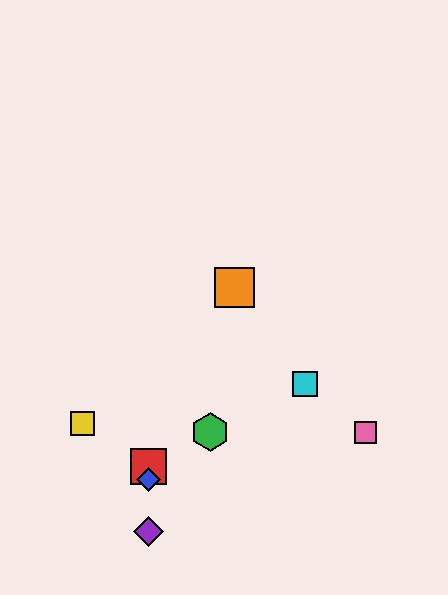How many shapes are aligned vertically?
3 shapes (the red square, the blue diamond, the purple diamond) are aligned vertically.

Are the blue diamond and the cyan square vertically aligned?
No, the blue diamond is at x≈148 and the cyan square is at x≈305.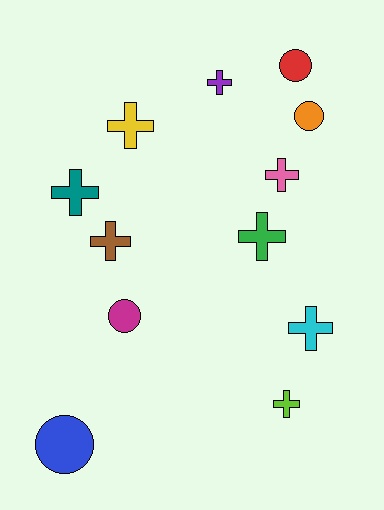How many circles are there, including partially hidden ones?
There are 4 circles.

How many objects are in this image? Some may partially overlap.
There are 12 objects.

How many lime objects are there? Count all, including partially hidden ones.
There is 1 lime object.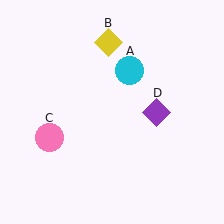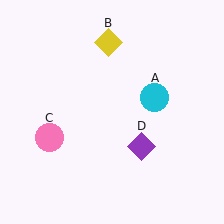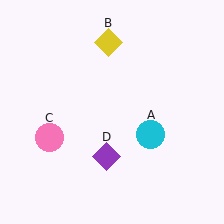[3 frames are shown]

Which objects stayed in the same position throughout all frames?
Yellow diamond (object B) and pink circle (object C) remained stationary.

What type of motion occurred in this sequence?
The cyan circle (object A), purple diamond (object D) rotated clockwise around the center of the scene.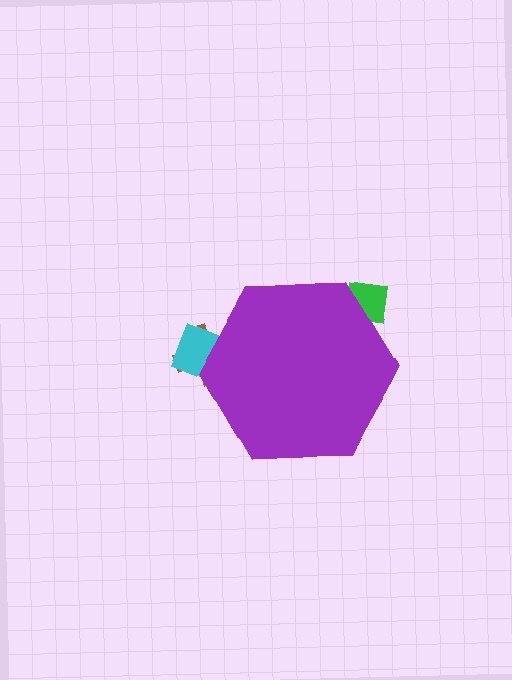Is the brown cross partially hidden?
Yes, the brown cross is partially hidden behind the purple hexagon.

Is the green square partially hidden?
Yes, the green square is partially hidden behind the purple hexagon.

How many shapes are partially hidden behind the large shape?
3 shapes are partially hidden.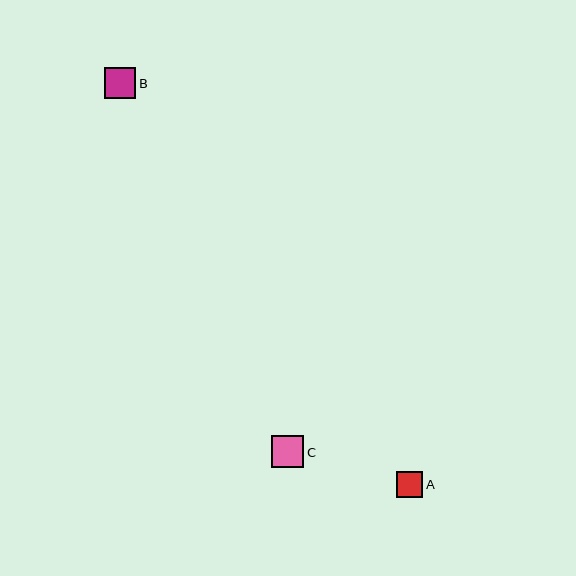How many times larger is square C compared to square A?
Square C is approximately 1.2 times the size of square A.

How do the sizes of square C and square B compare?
Square C and square B are approximately the same size.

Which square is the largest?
Square C is the largest with a size of approximately 32 pixels.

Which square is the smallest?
Square A is the smallest with a size of approximately 27 pixels.